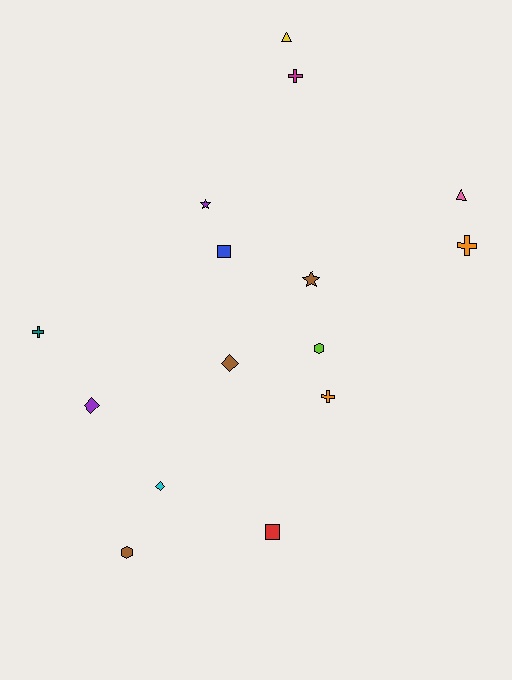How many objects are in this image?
There are 15 objects.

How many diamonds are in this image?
There are 3 diamonds.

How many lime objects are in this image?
There is 1 lime object.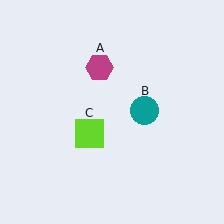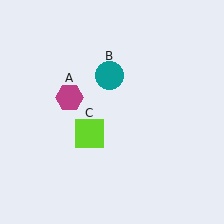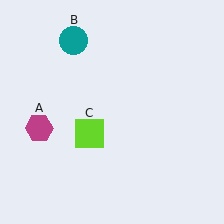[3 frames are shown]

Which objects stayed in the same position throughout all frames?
Lime square (object C) remained stationary.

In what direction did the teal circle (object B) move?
The teal circle (object B) moved up and to the left.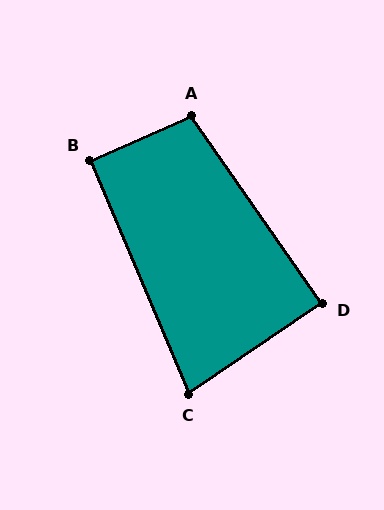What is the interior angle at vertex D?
Approximately 89 degrees (approximately right).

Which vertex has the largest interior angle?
A, at approximately 101 degrees.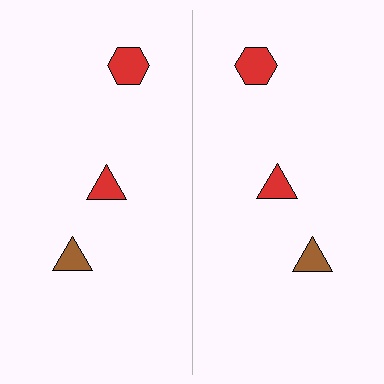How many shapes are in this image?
There are 6 shapes in this image.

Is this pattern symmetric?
Yes, this pattern has bilateral (reflection) symmetry.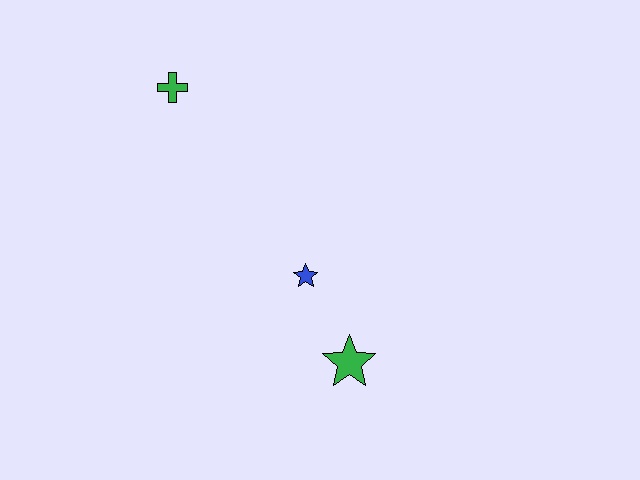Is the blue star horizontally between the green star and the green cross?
Yes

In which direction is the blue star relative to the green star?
The blue star is above the green star.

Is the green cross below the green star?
No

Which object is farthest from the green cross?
The green star is farthest from the green cross.